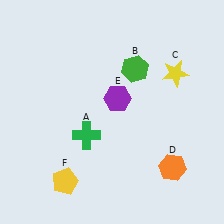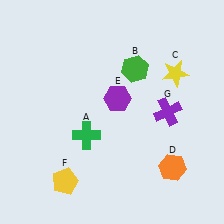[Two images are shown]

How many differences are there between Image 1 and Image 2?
There is 1 difference between the two images.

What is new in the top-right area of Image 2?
A purple cross (G) was added in the top-right area of Image 2.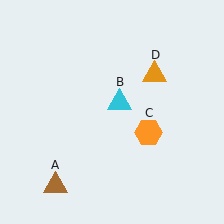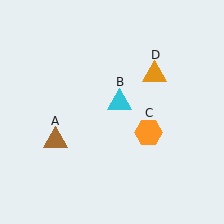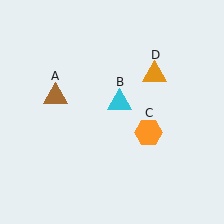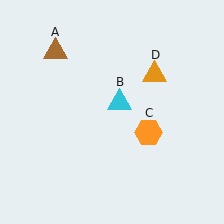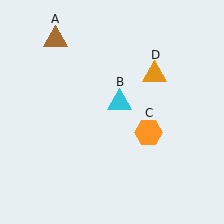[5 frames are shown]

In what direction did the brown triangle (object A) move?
The brown triangle (object A) moved up.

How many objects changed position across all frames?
1 object changed position: brown triangle (object A).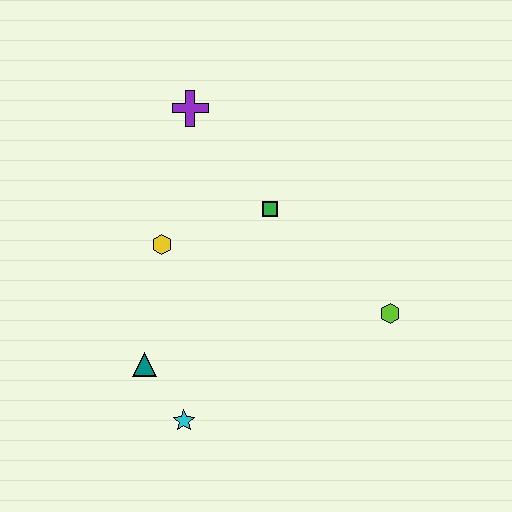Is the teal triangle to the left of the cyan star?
Yes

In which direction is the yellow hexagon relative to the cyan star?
The yellow hexagon is above the cyan star.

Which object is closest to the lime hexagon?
The green square is closest to the lime hexagon.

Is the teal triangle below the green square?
Yes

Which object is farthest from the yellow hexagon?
The lime hexagon is farthest from the yellow hexagon.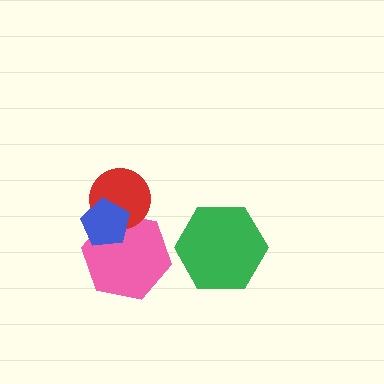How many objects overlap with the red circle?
2 objects overlap with the red circle.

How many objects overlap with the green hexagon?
0 objects overlap with the green hexagon.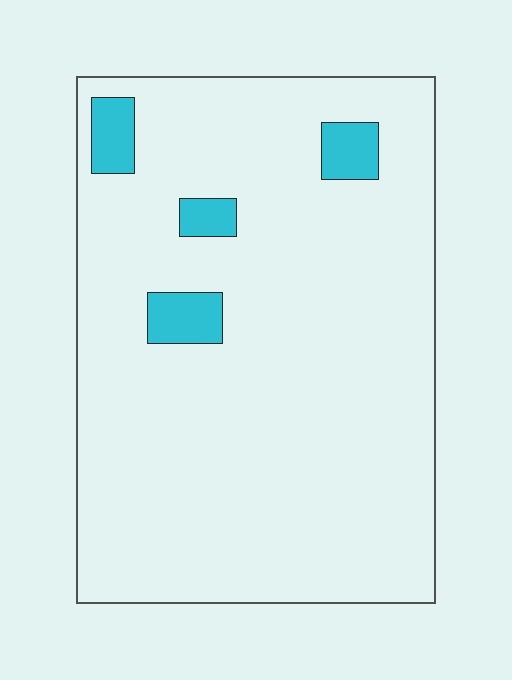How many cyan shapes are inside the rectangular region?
4.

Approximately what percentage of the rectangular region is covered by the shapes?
Approximately 5%.